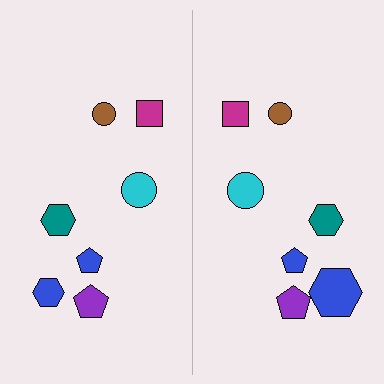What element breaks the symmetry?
The blue hexagon on the right side has a different size than its mirror counterpart.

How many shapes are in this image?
There are 14 shapes in this image.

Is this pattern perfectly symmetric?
No, the pattern is not perfectly symmetric. The blue hexagon on the right side has a different size than its mirror counterpart.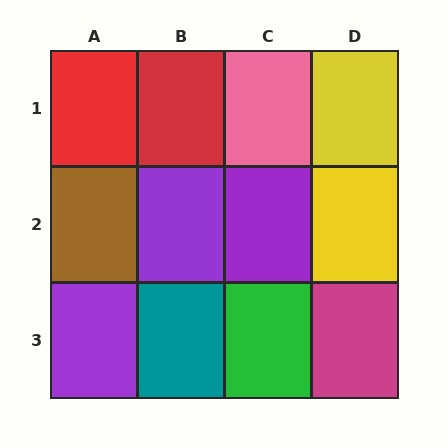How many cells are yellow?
2 cells are yellow.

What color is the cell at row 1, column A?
Red.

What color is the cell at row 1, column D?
Yellow.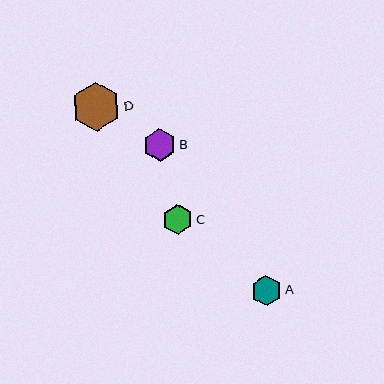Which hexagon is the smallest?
Hexagon C is the smallest with a size of approximately 30 pixels.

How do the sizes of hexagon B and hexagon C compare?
Hexagon B and hexagon C are approximately the same size.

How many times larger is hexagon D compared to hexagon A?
Hexagon D is approximately 1.6 times the size of hexagon A.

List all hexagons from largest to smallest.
From largest to smallest: D, B, A, C.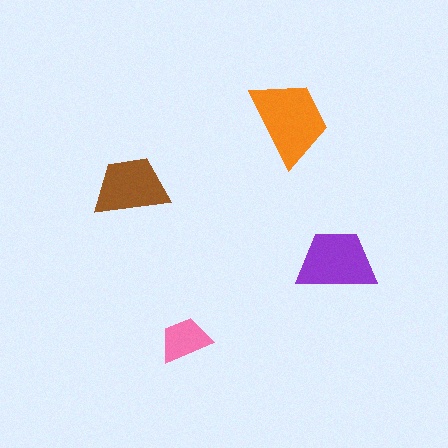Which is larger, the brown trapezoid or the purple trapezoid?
The purple one.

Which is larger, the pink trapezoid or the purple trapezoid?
The purple one.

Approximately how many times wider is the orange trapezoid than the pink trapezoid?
About 1.5 times wider.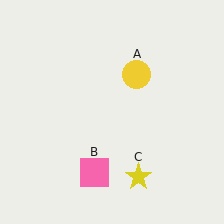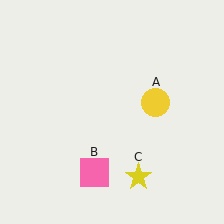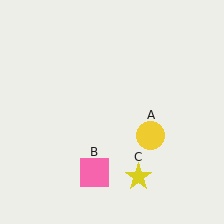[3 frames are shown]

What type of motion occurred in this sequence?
The yellow circle (object A) rotated clockwise around the center of the scene.